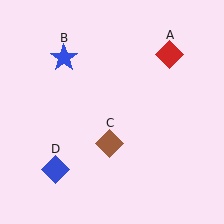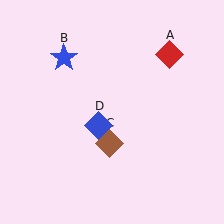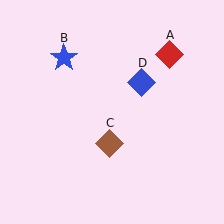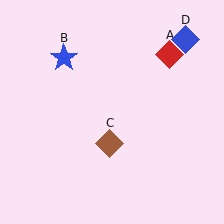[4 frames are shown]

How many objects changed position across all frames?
1 object changed position: blue diamond (object D).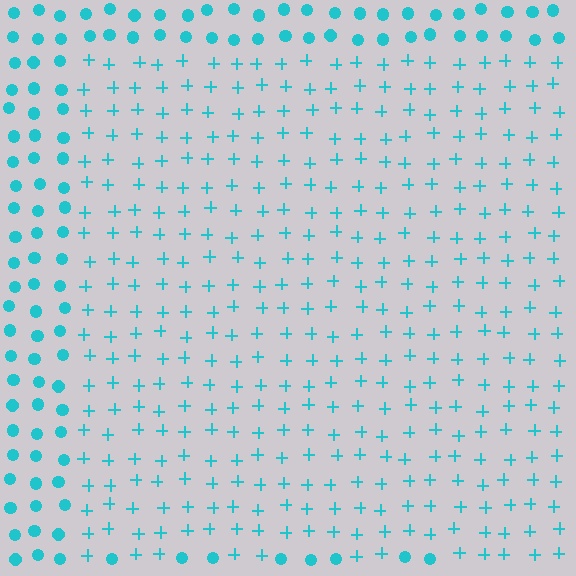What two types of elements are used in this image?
The image uses plus signs inside the rectangle region and circles outside it.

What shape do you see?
I see a rectangle.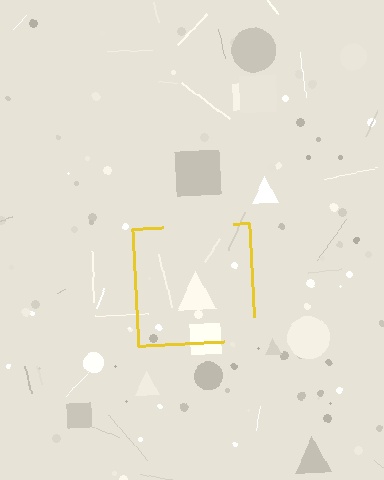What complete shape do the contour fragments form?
The contour fragments form a square.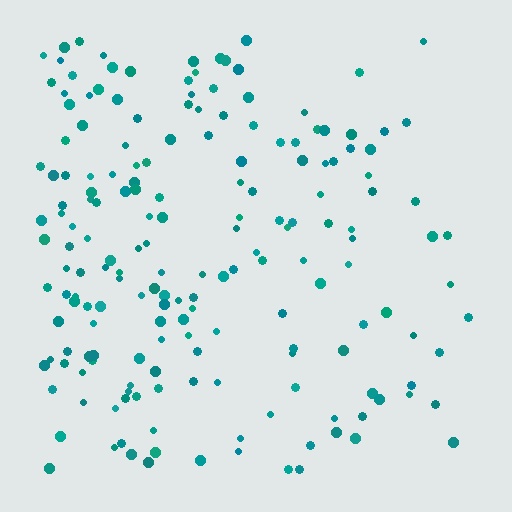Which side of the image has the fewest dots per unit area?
The right.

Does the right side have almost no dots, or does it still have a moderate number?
Still a moderate number, just noticeably fewer than the left.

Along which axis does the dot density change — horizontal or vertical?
Horizontal.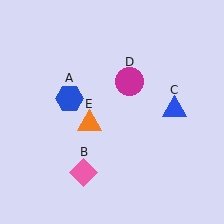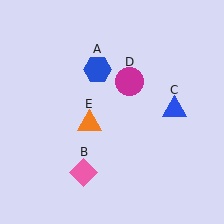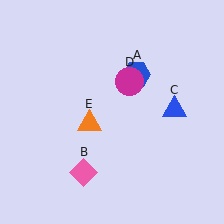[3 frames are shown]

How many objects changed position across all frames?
1 object changed position: blue hexagon (object A).